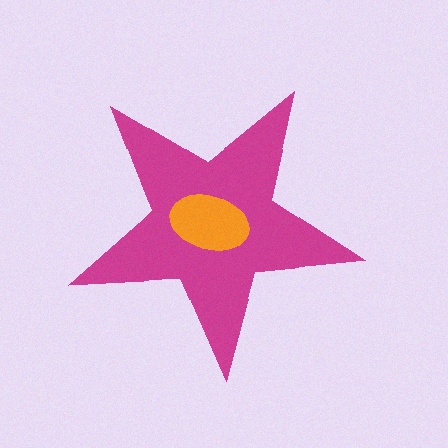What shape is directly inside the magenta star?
The orange ellipse.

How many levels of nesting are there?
2.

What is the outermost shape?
The magenta star.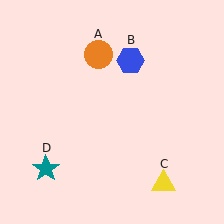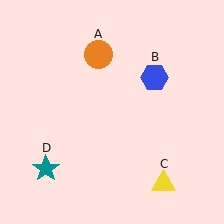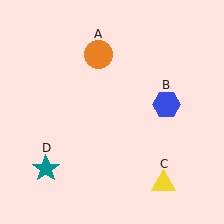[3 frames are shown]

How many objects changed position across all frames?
1 object changed position: blue hexagon (object B).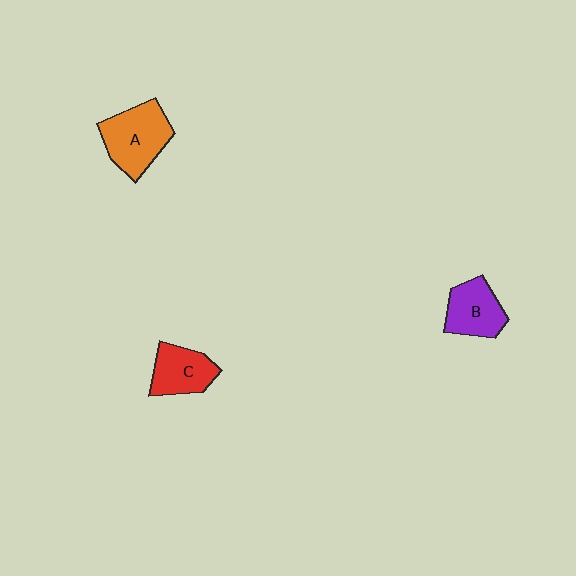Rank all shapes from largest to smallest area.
From largest to smallest: A (orange), B (purple), C (red).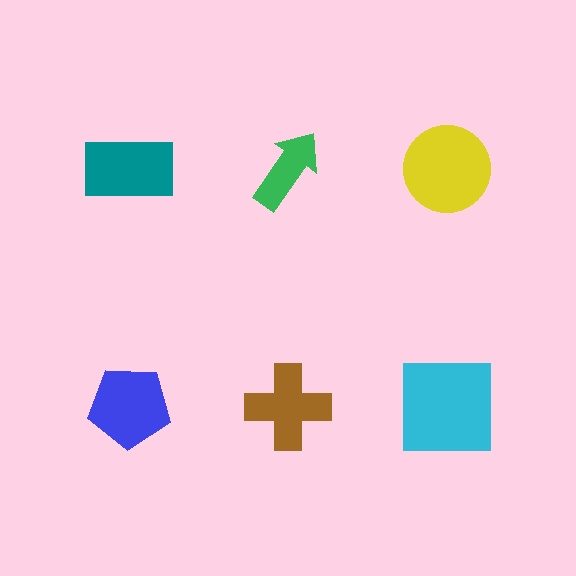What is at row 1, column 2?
A green arrow.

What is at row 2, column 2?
A brown cross.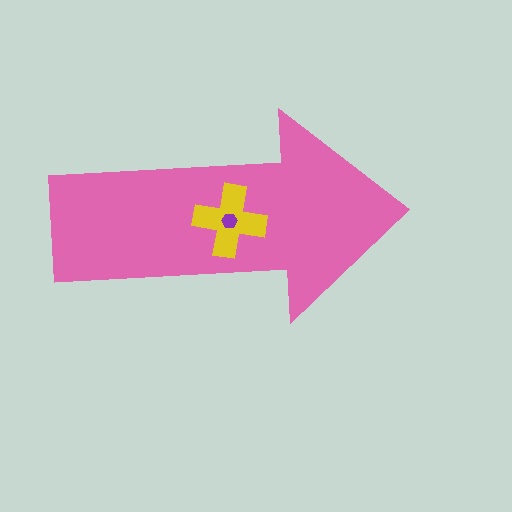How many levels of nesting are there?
3.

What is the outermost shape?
The pink arrow.